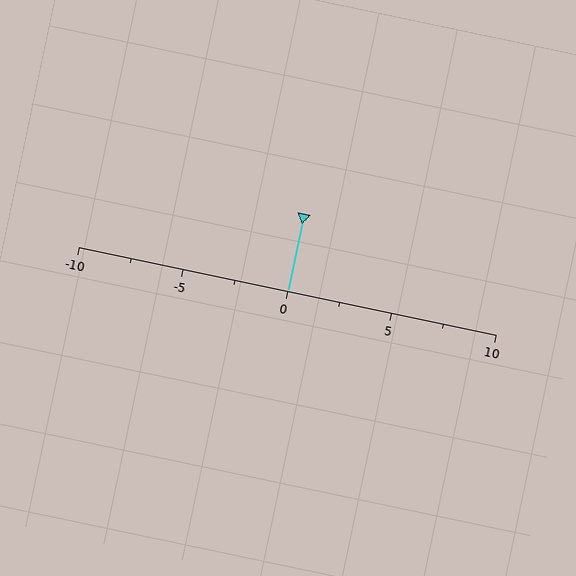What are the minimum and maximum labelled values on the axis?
The axis runs from -10 to 10.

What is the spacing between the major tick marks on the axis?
The major ticks are spaced 5 apart.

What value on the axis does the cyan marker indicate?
The marker indicates approximately 0.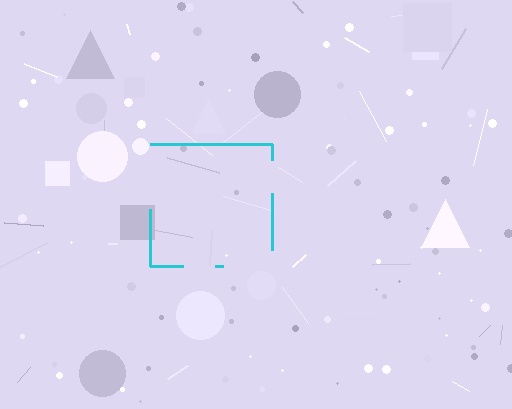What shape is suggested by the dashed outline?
The dashed outline suggests a square.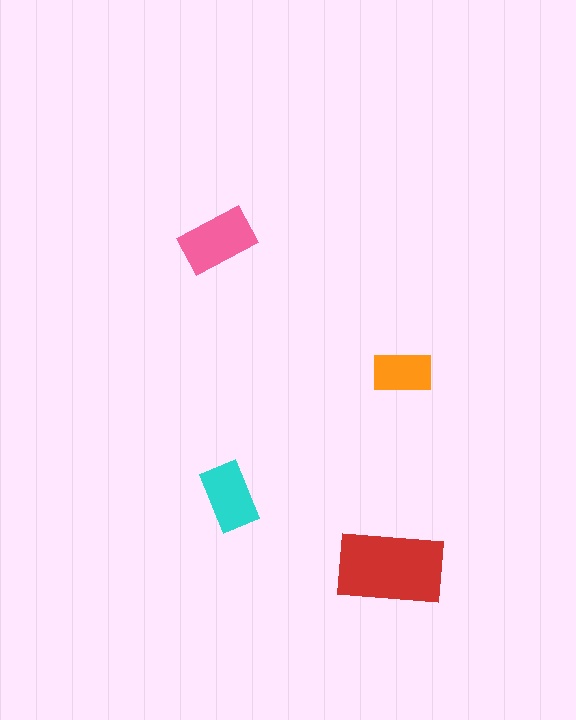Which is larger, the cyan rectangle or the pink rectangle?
The pink one.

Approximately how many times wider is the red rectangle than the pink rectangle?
About 1.5 times wider.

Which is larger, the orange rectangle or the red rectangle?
The red one.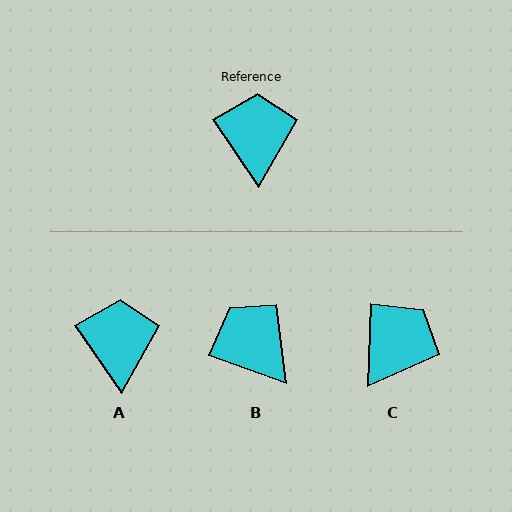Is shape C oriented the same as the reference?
No, it is off by about 37 degrees.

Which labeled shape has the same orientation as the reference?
A.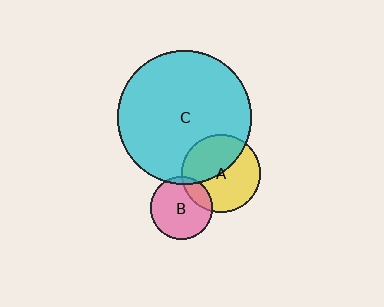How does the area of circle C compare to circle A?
Approximately 3.0 times.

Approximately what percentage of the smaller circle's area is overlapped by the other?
Approximately 5%.